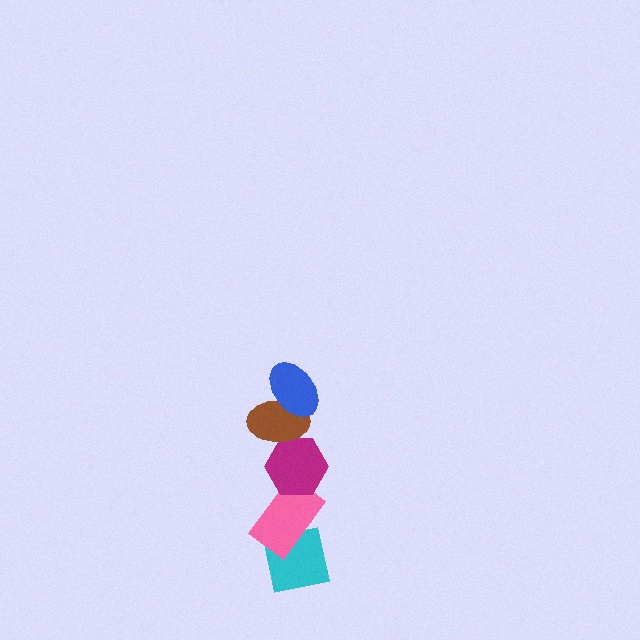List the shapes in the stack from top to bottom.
From top to bottom: the blue ellipse, the brown ellipse, the magenta hexagon, the pink rectangle, the cyan square.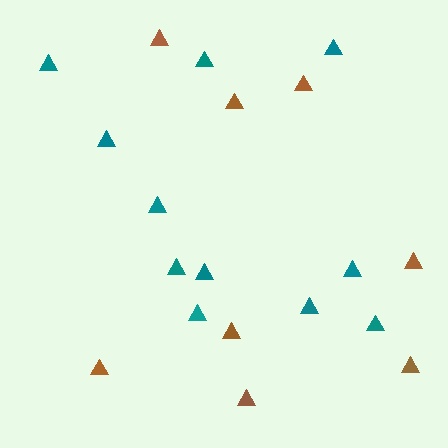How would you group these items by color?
There are 2 groups: one group of brown triangles (8) and one group of teal triangles (11).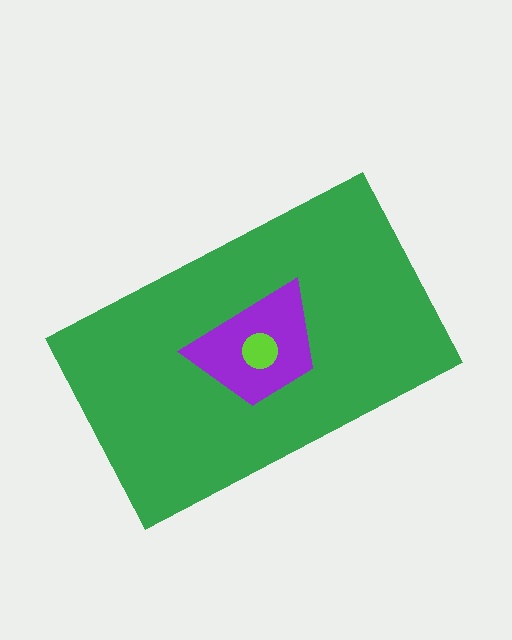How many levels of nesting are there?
3.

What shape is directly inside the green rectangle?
The purple trapezoid.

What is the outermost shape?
The green rectangle.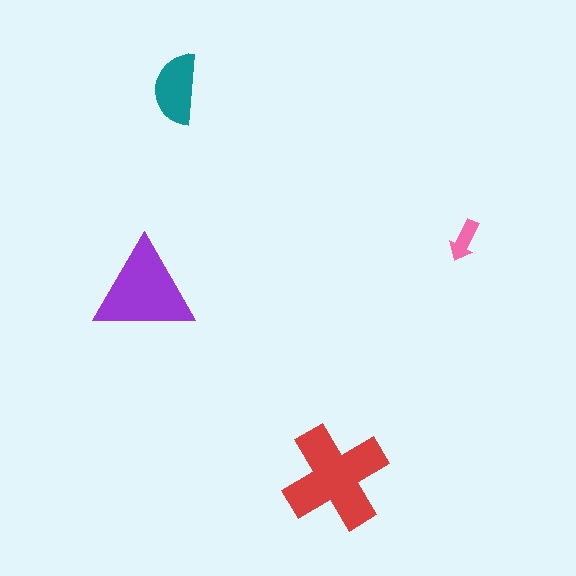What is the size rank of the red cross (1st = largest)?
1st.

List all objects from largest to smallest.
The red cross, the purple triangle, the teal semicircle, the pink arrow.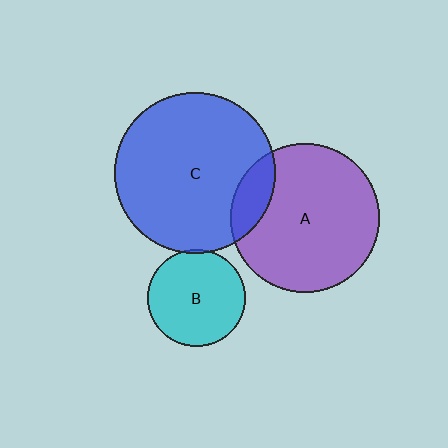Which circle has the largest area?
Circle C (blue).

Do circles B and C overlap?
Yes.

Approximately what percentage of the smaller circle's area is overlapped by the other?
Approximately 5%.